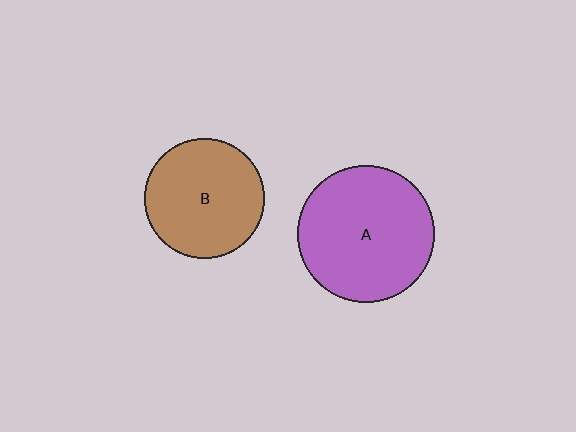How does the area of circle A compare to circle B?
Approximately 1.3 times.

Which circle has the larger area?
Circle A (purple).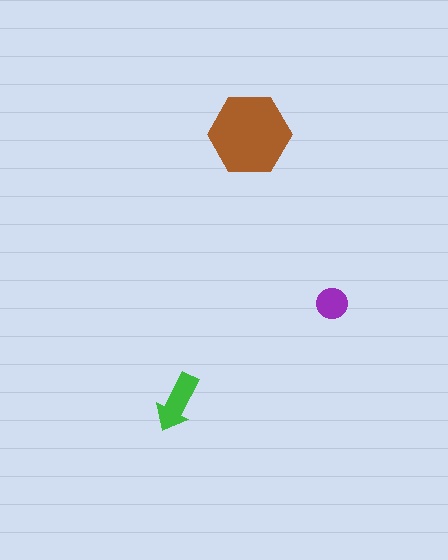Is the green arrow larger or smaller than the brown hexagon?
Smaller.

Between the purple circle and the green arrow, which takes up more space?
The green arrow.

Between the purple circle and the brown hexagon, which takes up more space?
The brown hexagon.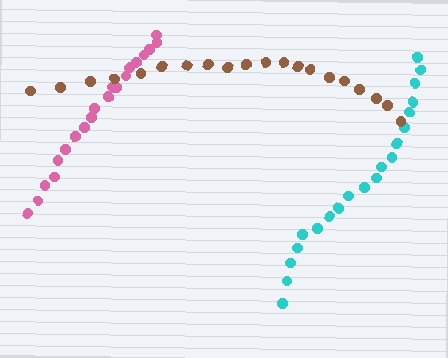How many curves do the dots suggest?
There are 3 distinct paths.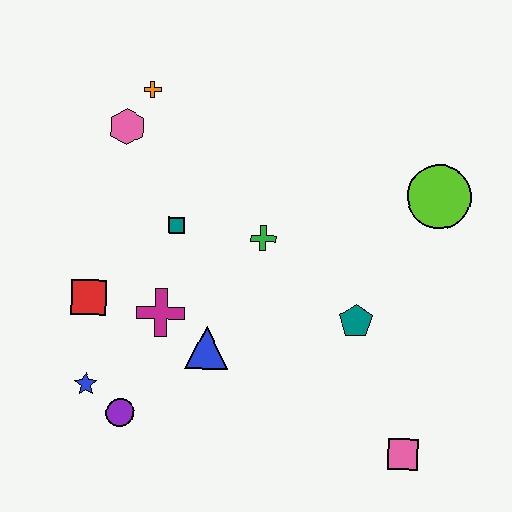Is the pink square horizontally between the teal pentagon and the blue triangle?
No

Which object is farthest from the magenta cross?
The lime circle is farthest from the magenta cross.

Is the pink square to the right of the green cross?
Yes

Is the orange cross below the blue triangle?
No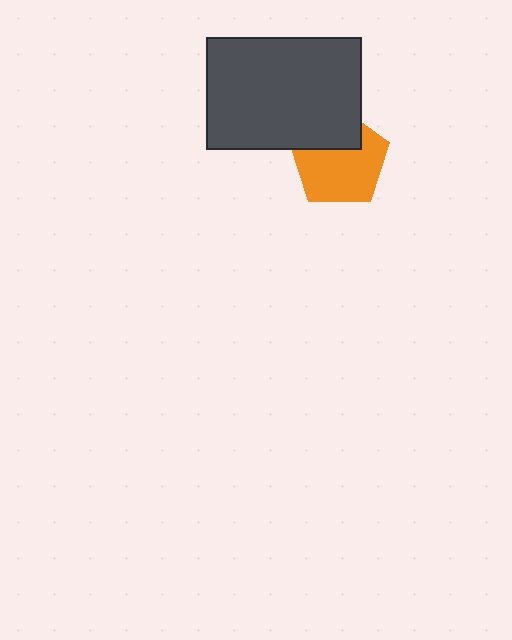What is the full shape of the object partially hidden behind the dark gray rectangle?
The partially hidden object is an orange pentagon.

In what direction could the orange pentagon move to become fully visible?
The orange pentagon could move down. That would shift it out from behind the dark gray rectangle entirely.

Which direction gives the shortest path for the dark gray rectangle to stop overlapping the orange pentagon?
Moving up gives the shortest separation.